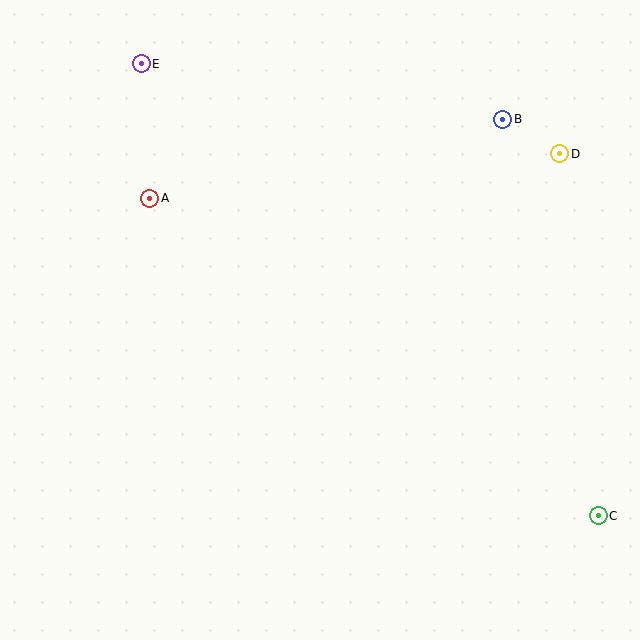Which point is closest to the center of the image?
Point A at (150, 198) is closest to the center.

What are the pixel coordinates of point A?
Point A is at (150, 198).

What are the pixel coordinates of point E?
Point E is at (141, 64).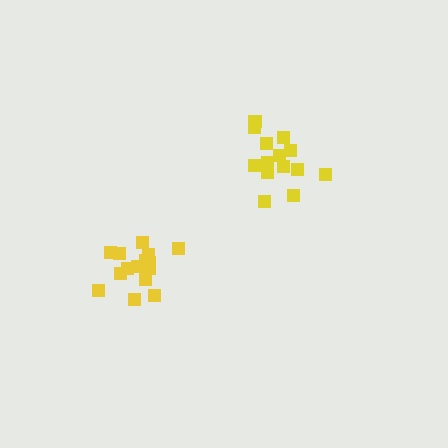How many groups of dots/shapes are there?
There are 2 groups.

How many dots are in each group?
Group 1: 15 dots, Group 2: 14 dots (29 total).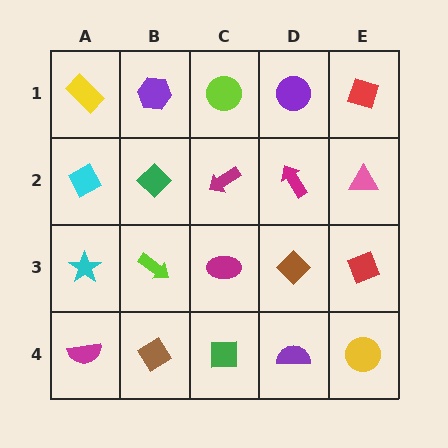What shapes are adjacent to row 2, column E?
A red diamond (row 1, column E), a red diamond (row 3, column E), a magenta arrow (row 2, column D).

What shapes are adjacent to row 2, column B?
A purple hexagon (row 1, column B), a lime arrow (row 3, column B), a cyan diamond (row 2, column A), a magenta arrow (row 2, column C).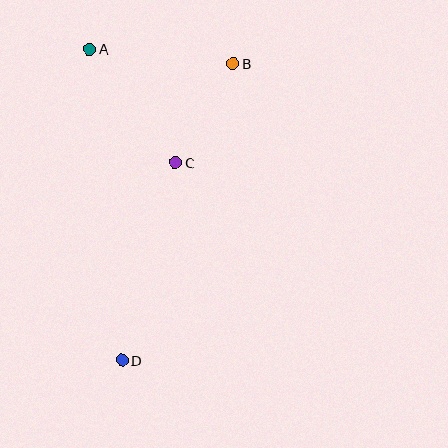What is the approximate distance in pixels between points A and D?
The distance between A and D is approximately 313 pixels.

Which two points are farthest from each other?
Points B and D are farthest from each other.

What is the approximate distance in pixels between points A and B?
The distance between A and B is approximately 144 pixels.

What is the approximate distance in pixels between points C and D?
The distance between C and D is approximately 205 pixels.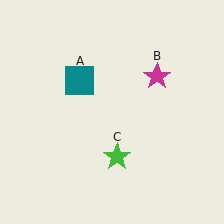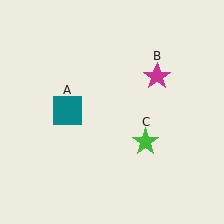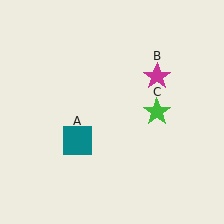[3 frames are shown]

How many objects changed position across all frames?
2 objects changed position: teal square (object A), green star (object C).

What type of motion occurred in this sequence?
The teal square (object A), green star (object C) rotated counterclockwise around the center of the scene.